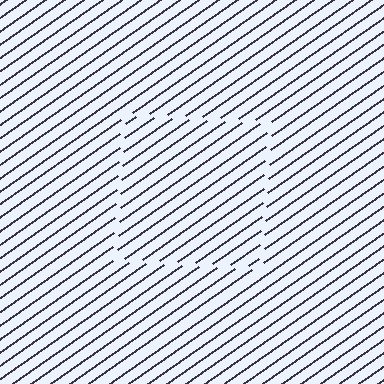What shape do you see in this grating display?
An illusory square. The interior of the shape contains the same grating, shifted by half a period — the contour is defined by the phase discontinuity where line-ends from the inner and outer gratings abut.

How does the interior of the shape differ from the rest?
The interior of the shape contains the same grating, shifted by half a period — the contour is defined by the phase discontinuity where line-ends from the inner and outer gratings abut.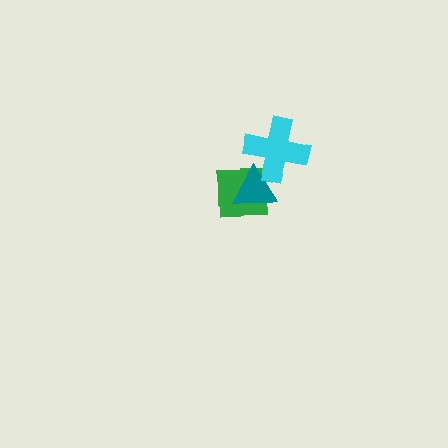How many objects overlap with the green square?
2 objects overlap with the green square.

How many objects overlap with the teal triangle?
2 objects overlap with the teal triangle.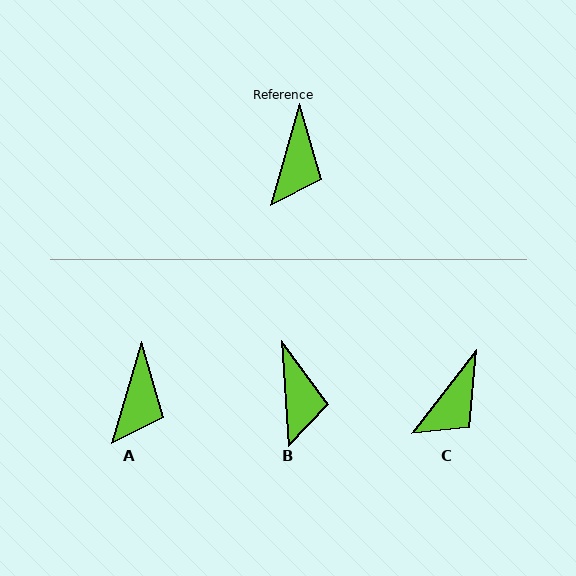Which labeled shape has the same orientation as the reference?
A.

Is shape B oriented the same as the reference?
No, it is off by about 20 degrees.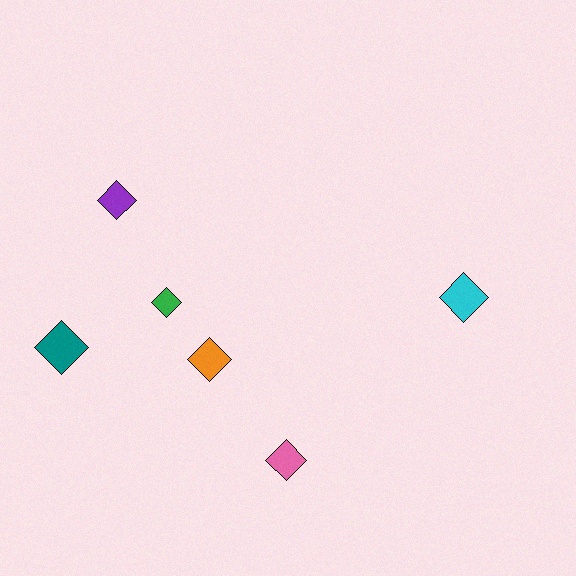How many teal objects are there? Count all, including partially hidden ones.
There is 1 teal object.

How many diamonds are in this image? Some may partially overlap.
There are 6 diamonds.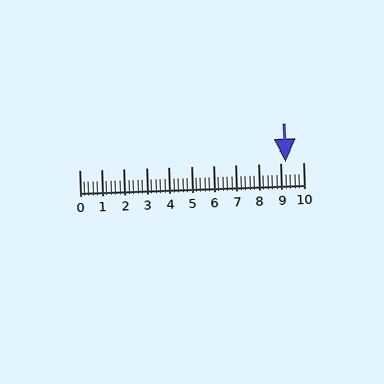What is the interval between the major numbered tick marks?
The major tick marks are spaced 1 units apart.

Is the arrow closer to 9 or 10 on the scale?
The arrow is closer to 9.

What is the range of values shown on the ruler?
The ruler shows values from 0 to 10.